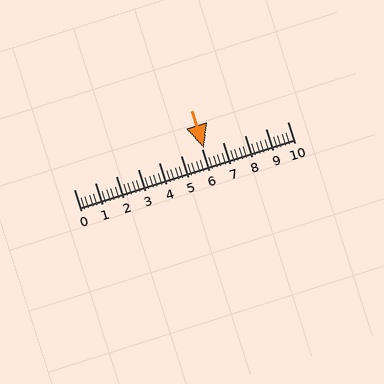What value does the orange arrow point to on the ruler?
The orange arrow points to approximately 6.1.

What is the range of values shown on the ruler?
The ruler shows values from 0 to 10.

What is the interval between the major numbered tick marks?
The major tick marks are spaced 1 units apart.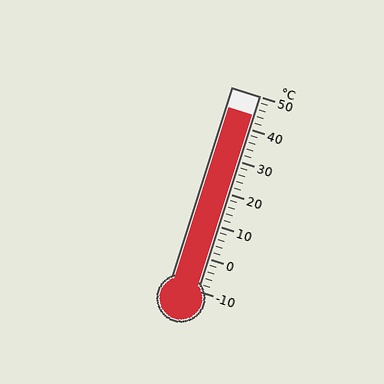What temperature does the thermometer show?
The thermometer shows approximately 44°C.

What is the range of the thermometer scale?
The thermometer scale ranges from -10°C to 50°C.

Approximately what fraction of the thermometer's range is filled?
The thermometer is filled to approximately 90% of its range.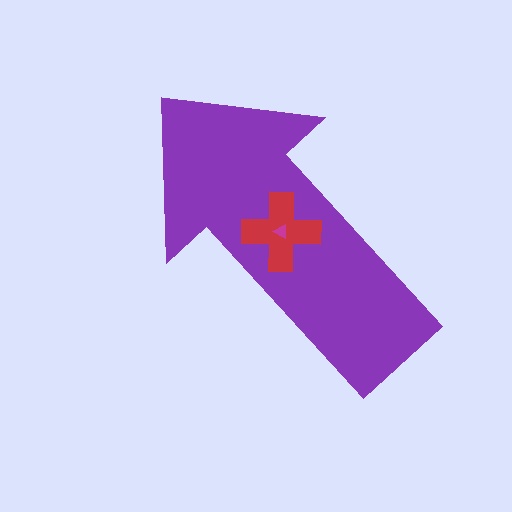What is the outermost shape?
The purple arrow.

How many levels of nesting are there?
3.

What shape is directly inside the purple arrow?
The red cross.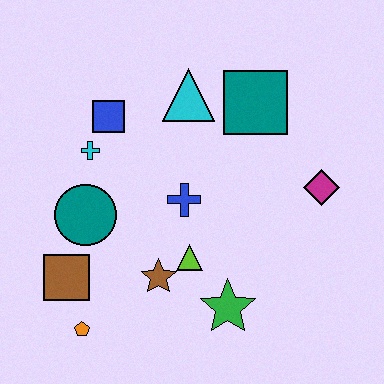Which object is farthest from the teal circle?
The magenta diamond is farthest from the teal circle.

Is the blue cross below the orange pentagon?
No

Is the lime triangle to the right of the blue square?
Yes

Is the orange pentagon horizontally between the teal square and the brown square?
Yes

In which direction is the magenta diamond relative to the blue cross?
The magenta diamond is to the right of the blue cross.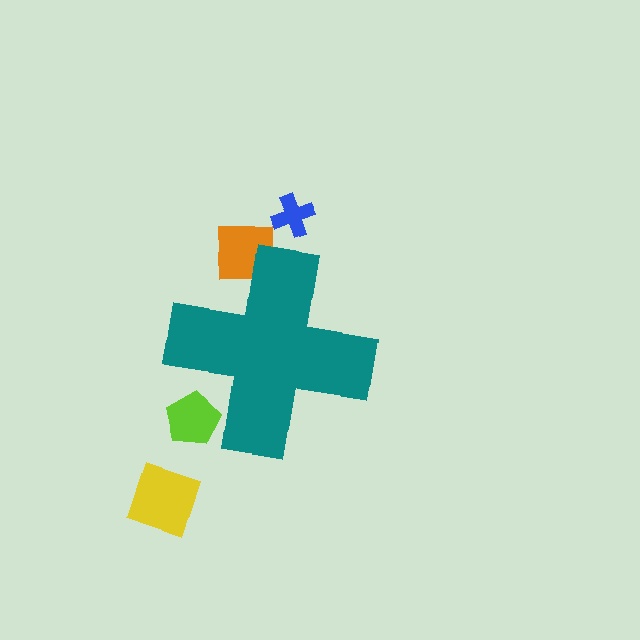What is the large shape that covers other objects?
A teal cross.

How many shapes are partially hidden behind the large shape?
2 shapes are partially hidden.